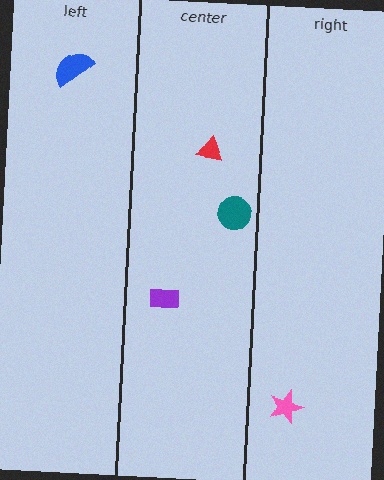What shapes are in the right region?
The pink star.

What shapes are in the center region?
The teal circle, the purple rectangle, the red triangle.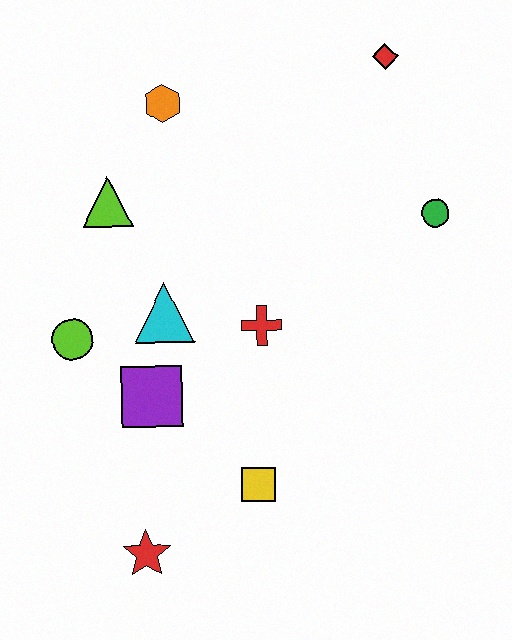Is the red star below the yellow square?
Yes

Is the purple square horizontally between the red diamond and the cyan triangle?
No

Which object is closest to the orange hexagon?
The lime triangle is closest to the orange hexagon.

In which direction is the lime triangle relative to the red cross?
The lime triangle is to the left of the red cross.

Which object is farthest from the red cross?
The red diamond is farthest from the red cross.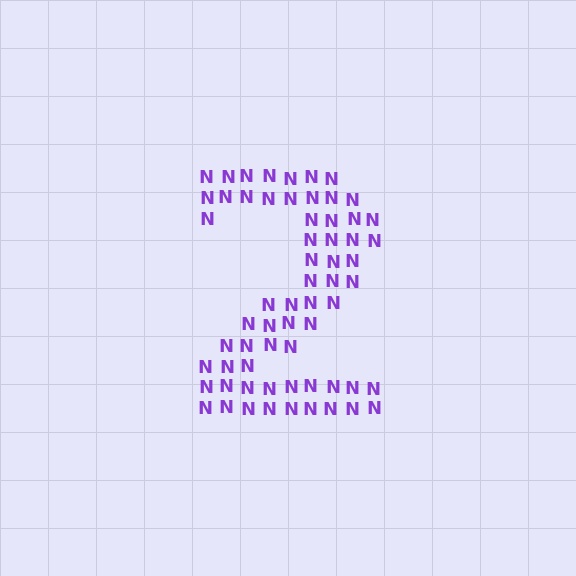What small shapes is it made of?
It is made of small letter N's.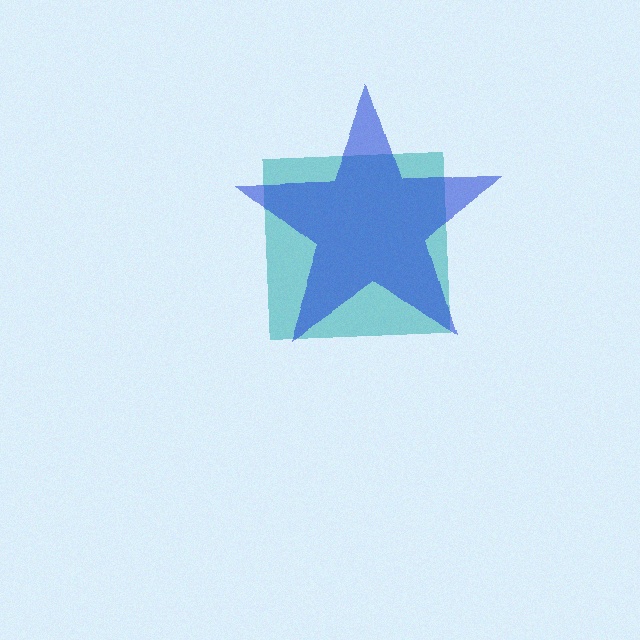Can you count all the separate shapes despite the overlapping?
Yes, there are 2 separate shapes.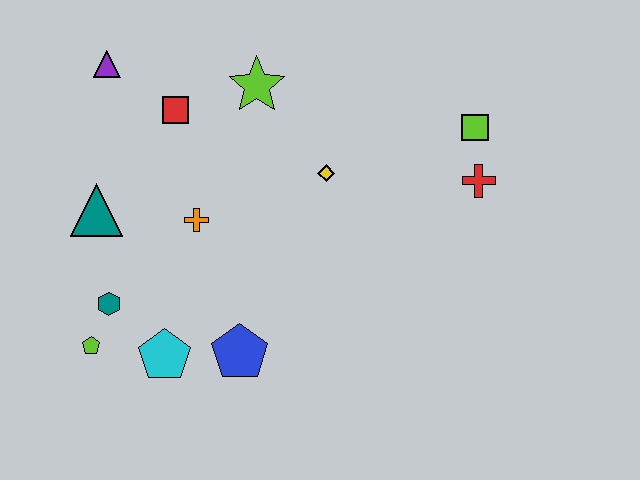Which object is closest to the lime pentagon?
The teal hexagon is closest to the lime pentagon.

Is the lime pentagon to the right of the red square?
No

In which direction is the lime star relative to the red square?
The lime star is to the right of the red square.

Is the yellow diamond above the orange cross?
Yes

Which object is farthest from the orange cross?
The lime square is farthest from the orange cross.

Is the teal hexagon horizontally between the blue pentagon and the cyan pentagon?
No